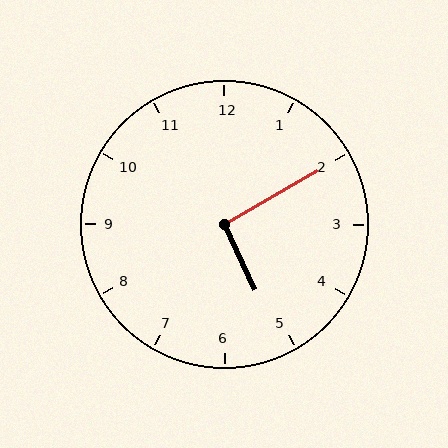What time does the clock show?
5:10.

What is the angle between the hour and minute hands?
Approximately 95 degrees.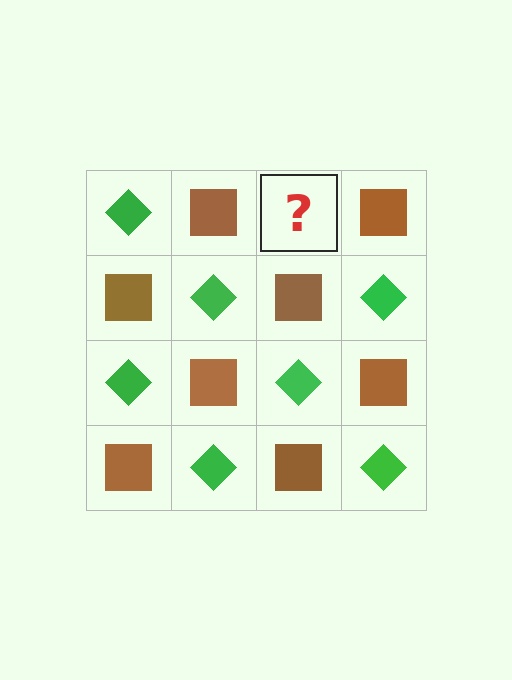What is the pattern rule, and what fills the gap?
The rule is that it alternates green diamond and brown square in a checkerboard pattern. The gap should be filled with a green diamond.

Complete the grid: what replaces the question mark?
The question mark should be replaced with a green diamond.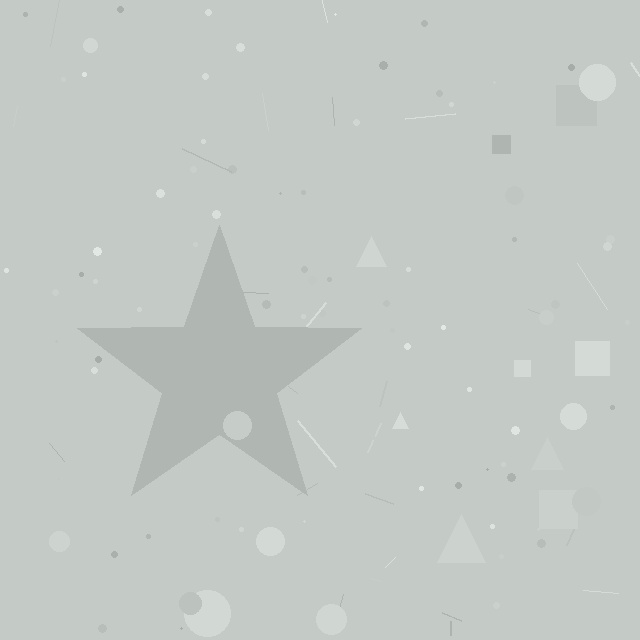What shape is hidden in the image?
A star is hidden in the image.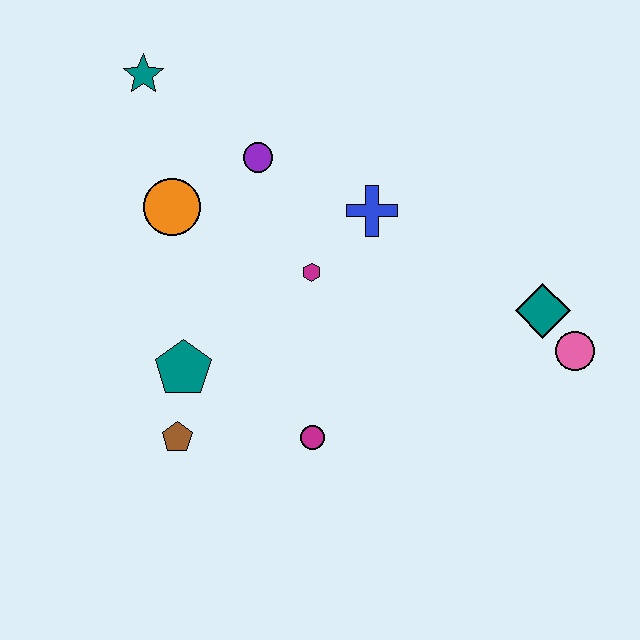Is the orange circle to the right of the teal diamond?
No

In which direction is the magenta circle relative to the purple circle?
The magenta circle is below the purple circle.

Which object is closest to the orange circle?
The purple circle is closest to the orange circle.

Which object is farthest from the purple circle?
The pink circle is farthest from the purple circle.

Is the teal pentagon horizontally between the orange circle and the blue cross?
Yes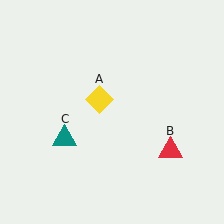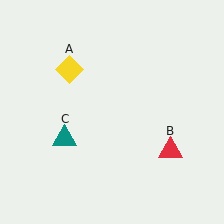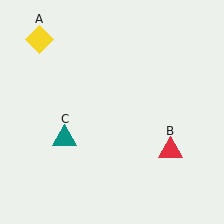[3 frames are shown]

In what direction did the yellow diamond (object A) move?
The yellow diamond (object A) moved up and to the left.